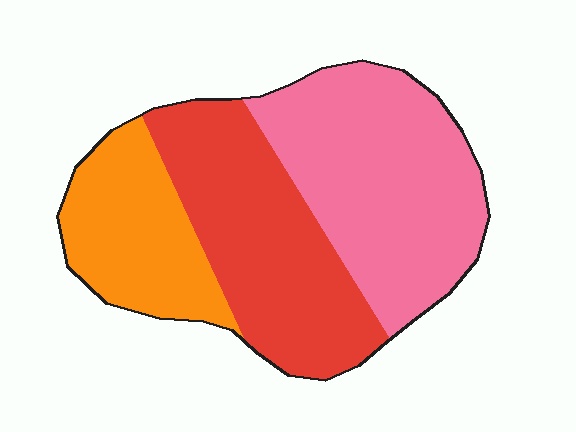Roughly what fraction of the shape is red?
Red takes up about three eighths (3/8) of the shape.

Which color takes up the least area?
Orange, at roughly 25%.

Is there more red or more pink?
Pink.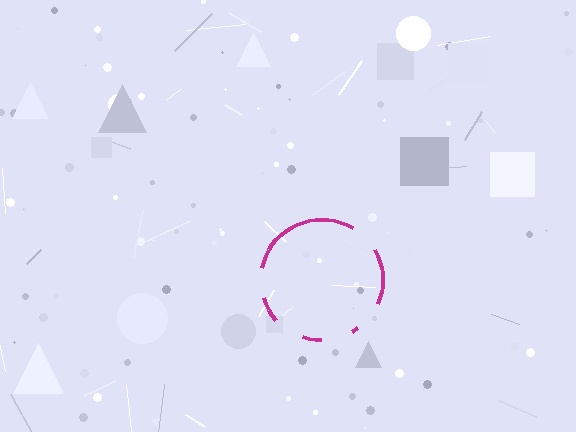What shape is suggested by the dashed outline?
The dashed outline suggests a circle.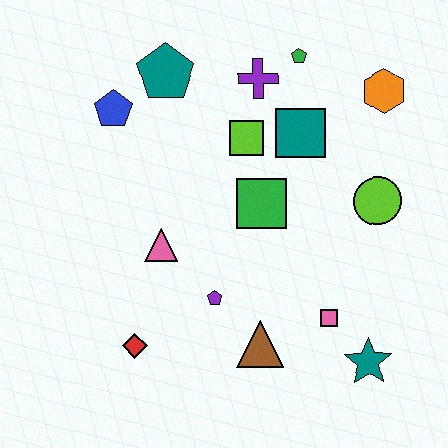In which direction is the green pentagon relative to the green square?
The green pentagon is above the green square.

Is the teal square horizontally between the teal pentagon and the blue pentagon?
No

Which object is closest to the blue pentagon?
The teal pentagon is closest to the blue pentagon.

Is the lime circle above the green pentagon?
No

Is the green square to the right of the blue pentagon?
Yes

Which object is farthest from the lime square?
The teal star is farthest from the lime square.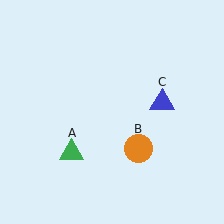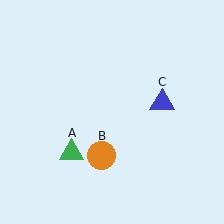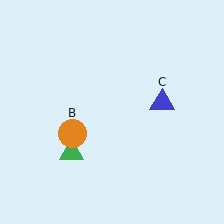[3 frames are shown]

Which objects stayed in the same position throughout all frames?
Green triangle (object A) and blue triangle (object C) remained stationary.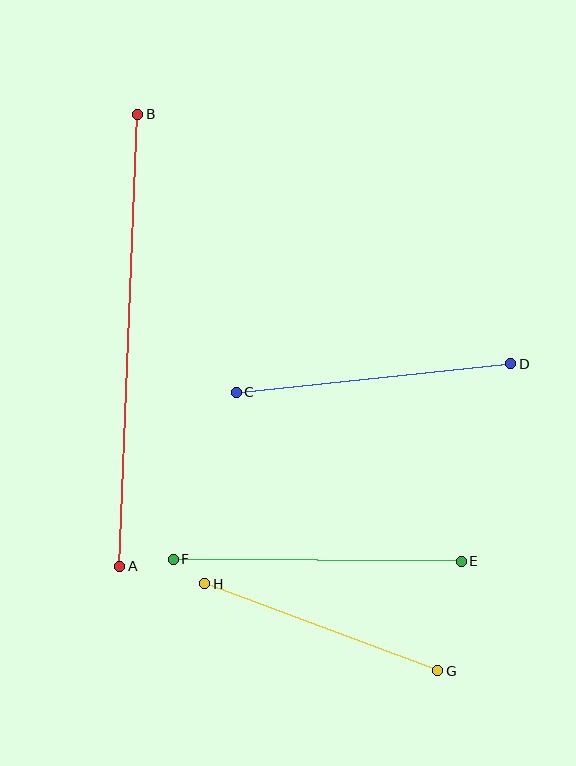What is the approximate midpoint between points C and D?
The midpoint is at approximately (373, 378) pixels.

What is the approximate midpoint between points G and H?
The midpoint is at approximately (321, 627) pixels.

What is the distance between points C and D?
The distance is approximately 276 pixels.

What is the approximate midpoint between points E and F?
The midpoint is at approximately (317, 560) pixels.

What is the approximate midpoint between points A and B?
The midpoint is at approximately (129, 340) pixels.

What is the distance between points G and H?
The distance is approximately 249 pixels.